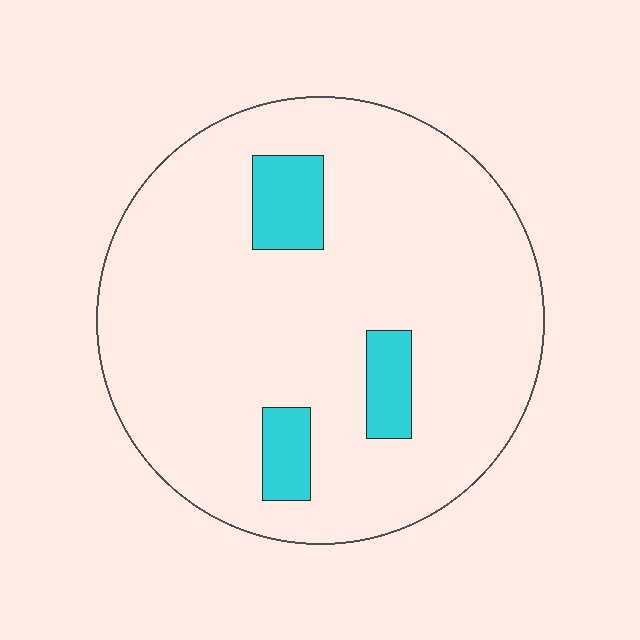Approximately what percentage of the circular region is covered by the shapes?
Approximately 10%.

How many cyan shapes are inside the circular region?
3.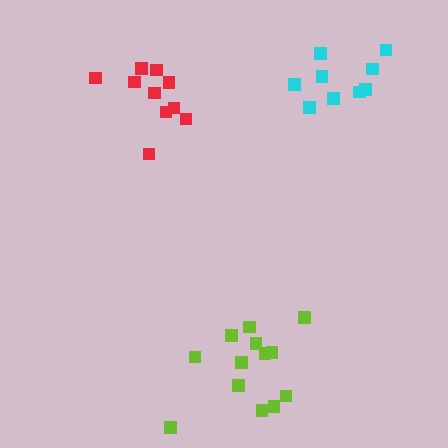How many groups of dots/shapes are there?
There are 3 groups.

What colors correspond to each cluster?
The clusters are colored: lime, cyan, red.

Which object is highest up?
The cyan cluster is topmost.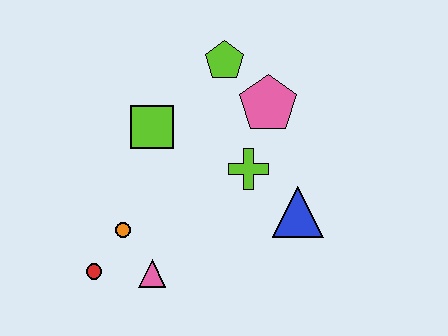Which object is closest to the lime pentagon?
The pink pentagon is closest to the lime pentagon.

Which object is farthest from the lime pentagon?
The red circle is farthest from the lime pentagon.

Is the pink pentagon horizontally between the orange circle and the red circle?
No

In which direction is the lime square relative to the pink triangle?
The lime square is above the pink triangle.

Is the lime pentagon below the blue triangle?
No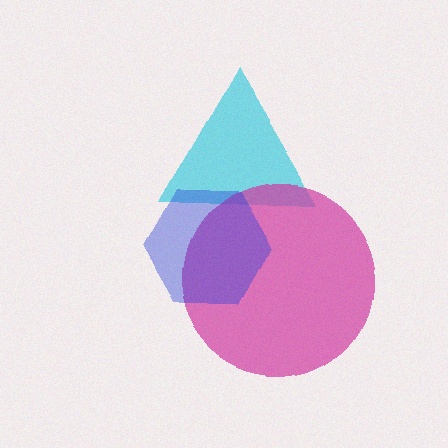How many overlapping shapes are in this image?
There are 3 overlapping shapes in the image.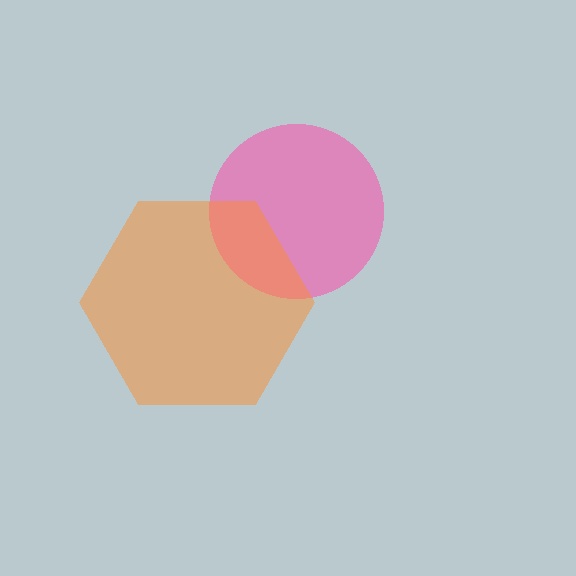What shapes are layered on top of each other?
The layered shapes are: a pink circle, an orange hexagon.